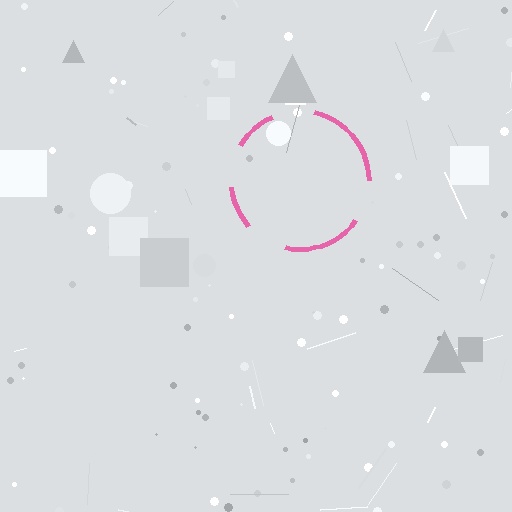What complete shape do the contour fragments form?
The contour fragments form a circle.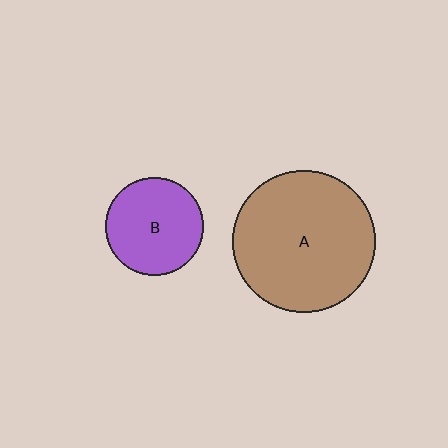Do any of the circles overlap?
No, none of the circles overlap.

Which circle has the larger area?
Circle A (brown).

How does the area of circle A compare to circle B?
Approximately 2.1 times.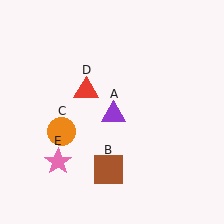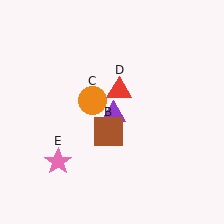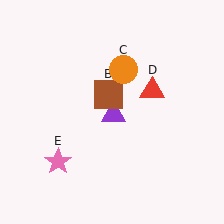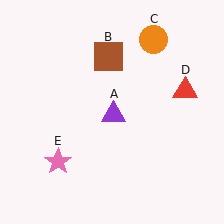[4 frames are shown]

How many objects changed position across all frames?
3 objects changed position: brown square (object B), orange circle (object C), red triangle (object D).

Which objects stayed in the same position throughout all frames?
Purple triangle (object A) and pink star (object E) remained stationary.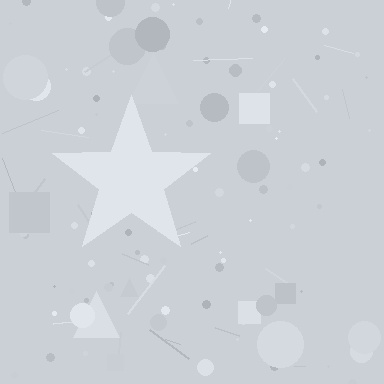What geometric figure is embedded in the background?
A star is embedded in the background.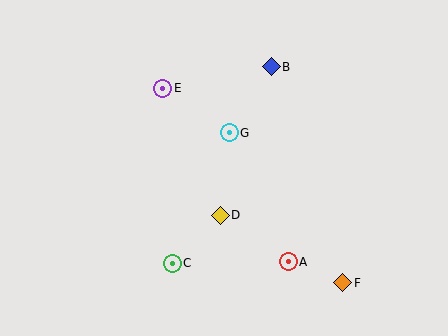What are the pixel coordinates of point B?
Point B is at (271, 67).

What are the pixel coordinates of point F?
Point F is at (343, 283).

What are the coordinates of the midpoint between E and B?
The midpoint between E and B is at (217, 78).